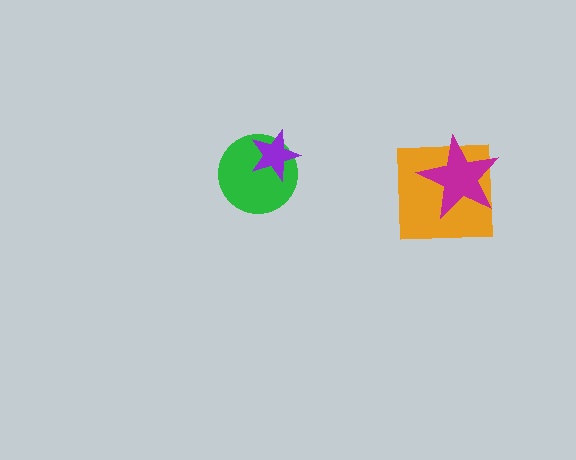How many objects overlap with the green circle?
1 object overlaps with the green circle.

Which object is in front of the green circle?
The purple star is in front of the green circle.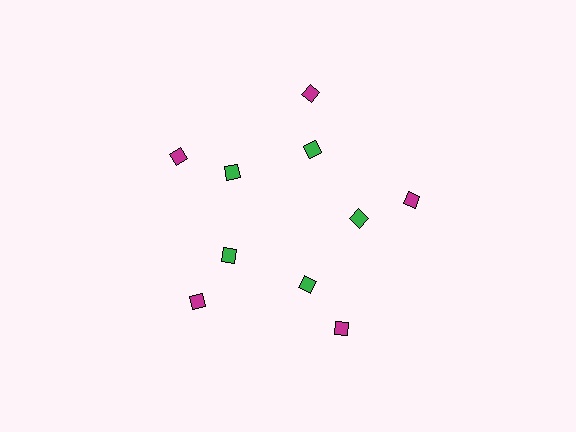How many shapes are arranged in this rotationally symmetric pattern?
There are 10 shapes, arranged in 5 groups of 2.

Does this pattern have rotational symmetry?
Yes, this pattern has 5-fold rotational symmetry. It looks the same after rotating 72 degrees around the center.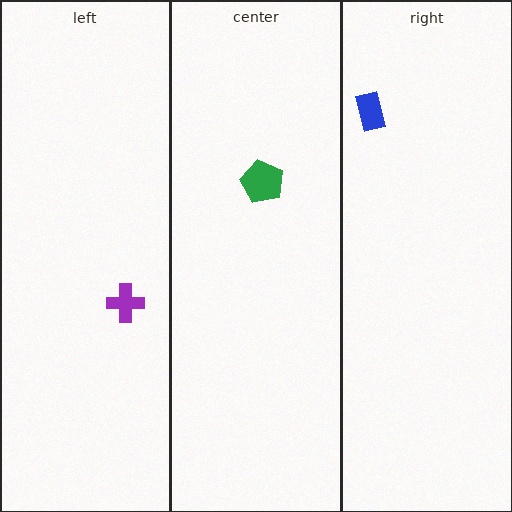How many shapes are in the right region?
1.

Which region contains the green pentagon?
The center region.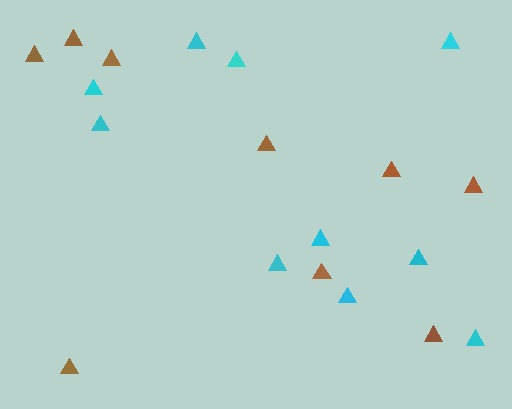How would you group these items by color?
There are 2 groups: one group of cyan triangles (10) and one group of brown triangles (9).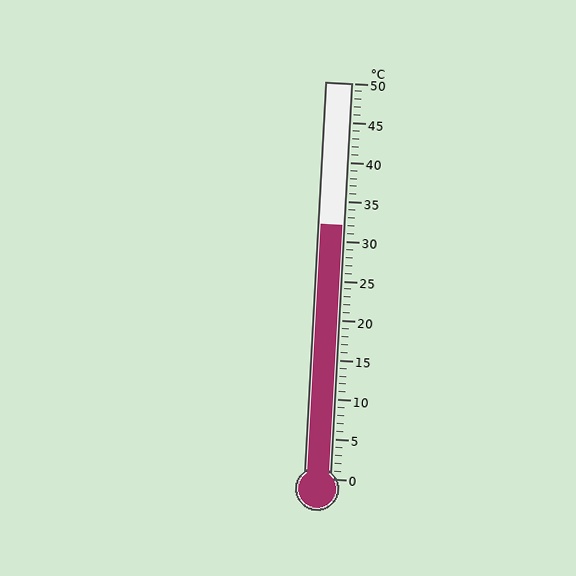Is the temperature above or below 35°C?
The temperature is below 35°C.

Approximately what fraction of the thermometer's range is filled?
The thermometer is filled to approximately 65% of its range.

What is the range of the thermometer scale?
The thermometer scale ranges from 0°C to 50°C.